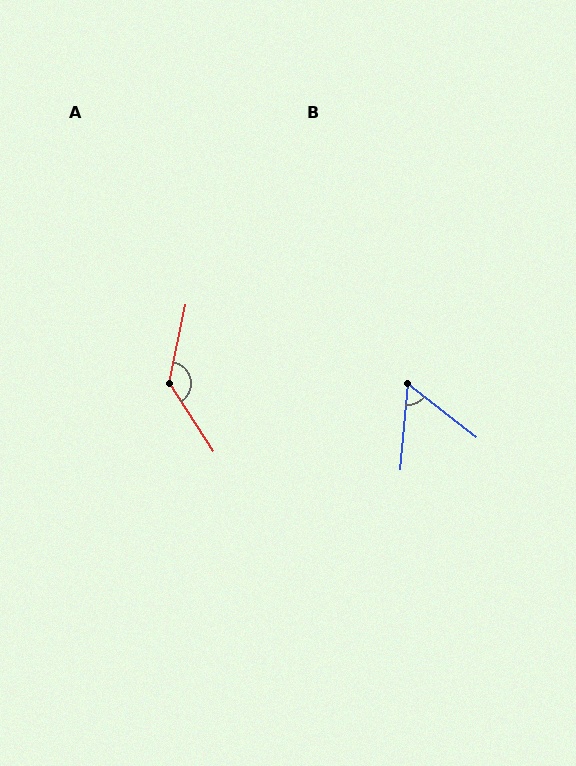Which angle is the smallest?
B, at approximately 56 degrees.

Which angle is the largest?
A, at approximately 135 degrees.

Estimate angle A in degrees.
Approximately 135 degrees.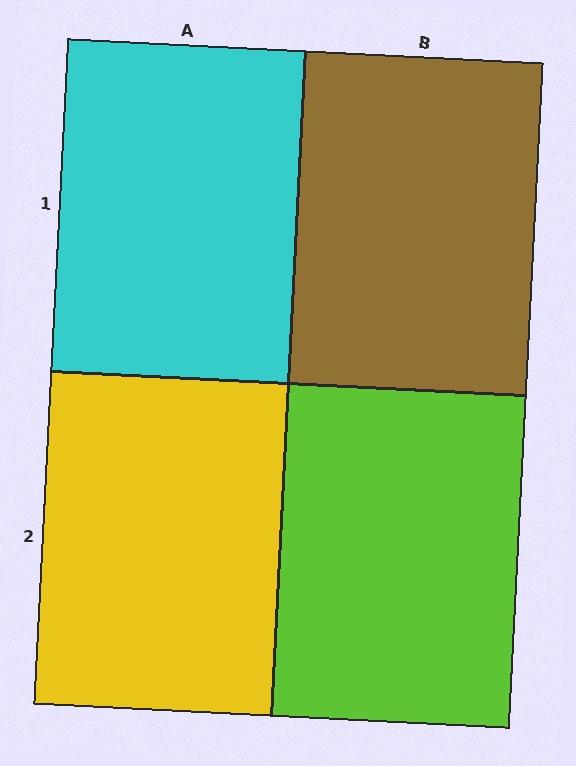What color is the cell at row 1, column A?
Cyan.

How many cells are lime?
1 cell is lime.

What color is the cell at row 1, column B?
Brown.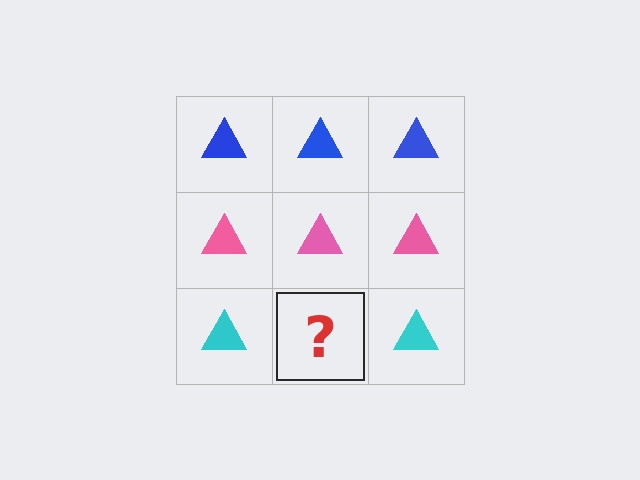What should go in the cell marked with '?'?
The missing cell should contain a cyan triangle.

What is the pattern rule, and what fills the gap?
The rule is that each row has a consistent color. The gap should be filled with a cyan triangle.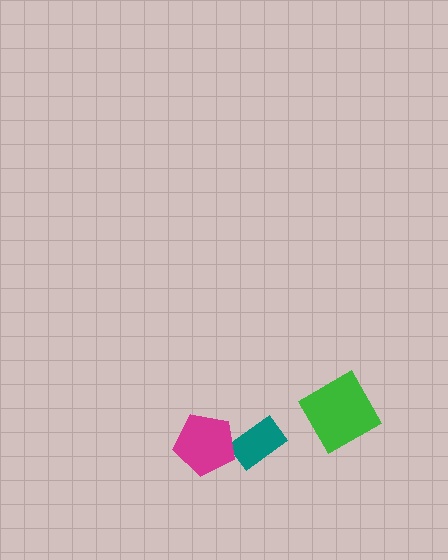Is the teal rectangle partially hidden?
Yes, it is partially covered by another shape.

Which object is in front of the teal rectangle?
The magenta pentagon is in front of the teal rectangle.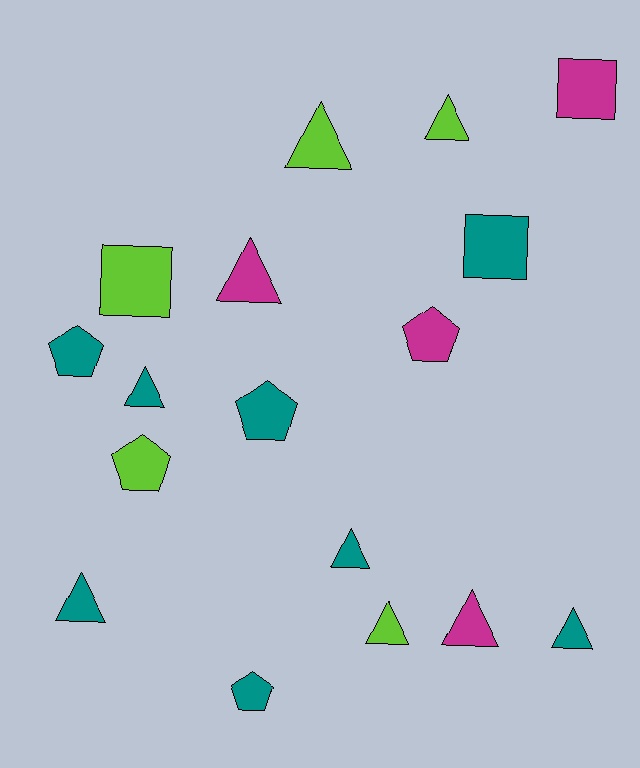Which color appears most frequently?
Teal, with 8 objects.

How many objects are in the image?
There are 17 objects.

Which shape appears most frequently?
Triangle, with 9 objects.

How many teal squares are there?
There is 1 teal square.